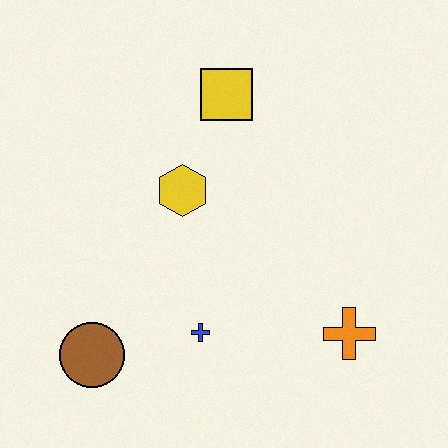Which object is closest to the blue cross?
The brown circle is closest to the blue cross.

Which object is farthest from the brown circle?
The yellow square is farthest from the brown circle.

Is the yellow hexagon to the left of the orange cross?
Yes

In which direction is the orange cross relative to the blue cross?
The orange cross is to the right of the blue cross.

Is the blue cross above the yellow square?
No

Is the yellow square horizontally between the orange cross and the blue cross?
Yes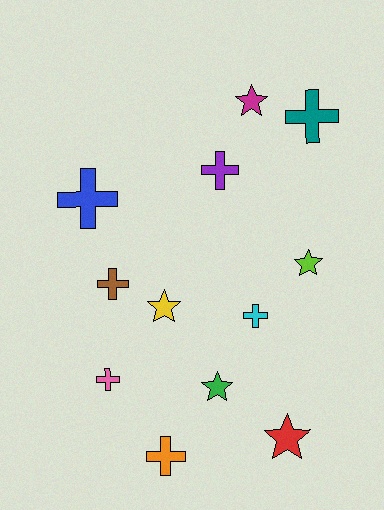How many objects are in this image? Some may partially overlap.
There are 12 objects.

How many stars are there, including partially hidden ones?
There are 5 stars.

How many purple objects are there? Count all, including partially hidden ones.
There is 1 purple object.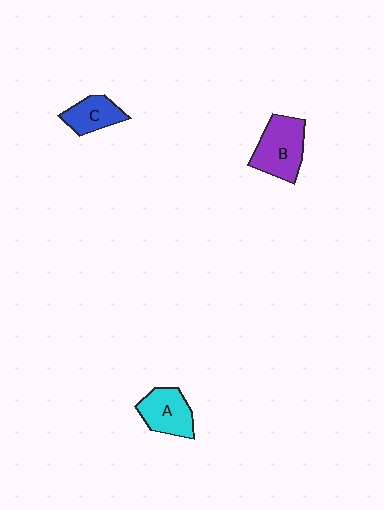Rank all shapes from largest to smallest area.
From largest to smallest: B (purple), A (cyan), C (blue).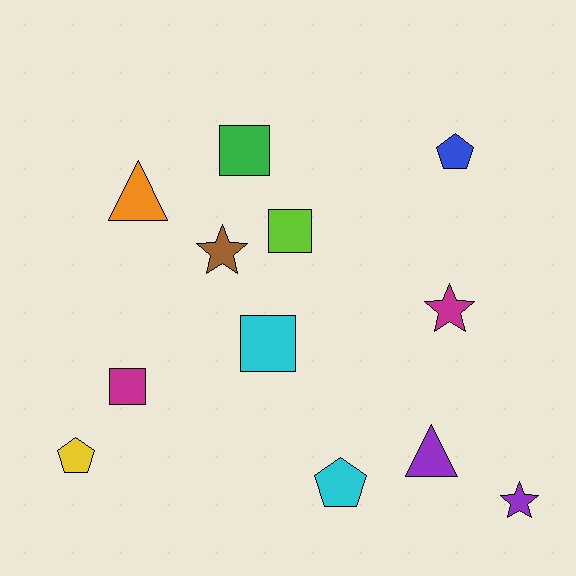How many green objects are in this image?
There is 1 green object.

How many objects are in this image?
There are 12 objects.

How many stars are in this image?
There are 3 stars.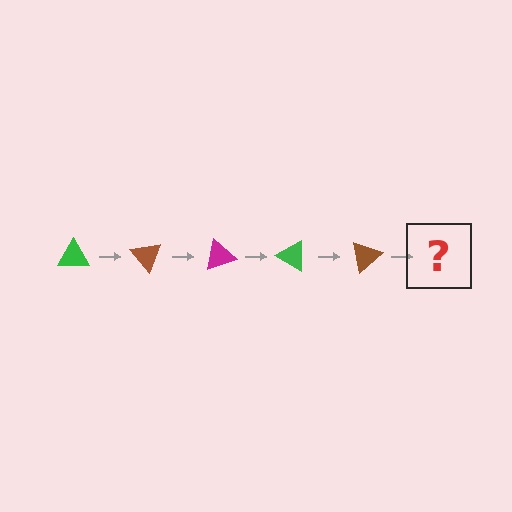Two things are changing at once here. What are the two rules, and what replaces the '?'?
The two rules are that it rotates 50 degrees each step and the color cycles through green, brown, and magenta. The '?' should be a magenta triangle, rotated 250 degrees from the start.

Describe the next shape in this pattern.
It should be a magenta triangle, rotated 250 degrees from the start.